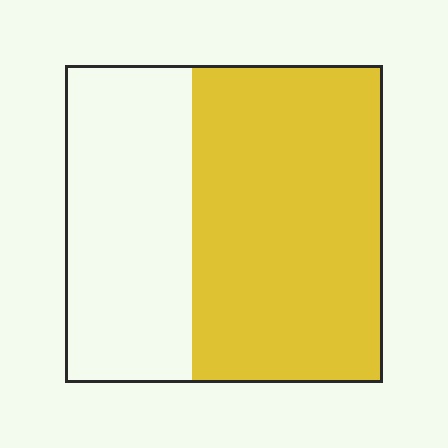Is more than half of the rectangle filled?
Yes.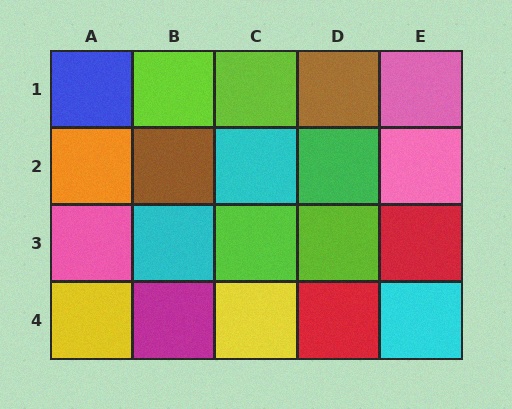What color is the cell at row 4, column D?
Red.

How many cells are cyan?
3 cells are cyan.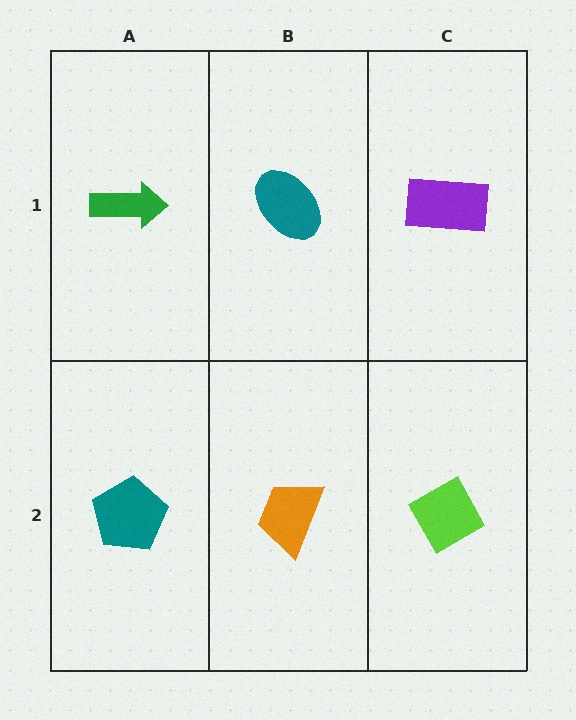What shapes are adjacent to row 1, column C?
A lime diamond (row 2, column C), a teal ellipse (row 1, column B).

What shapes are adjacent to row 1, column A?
A teal pentagon (row 2, column A), a teal ellipse (row 1, column B).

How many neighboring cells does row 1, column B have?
3.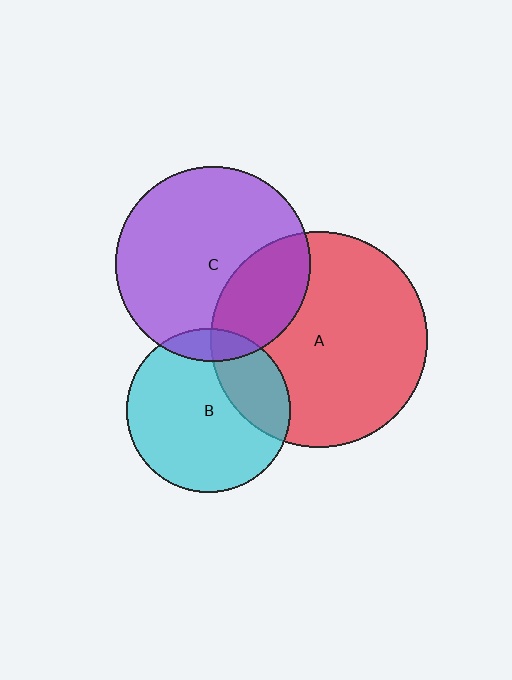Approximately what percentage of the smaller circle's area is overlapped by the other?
Approximately 10%.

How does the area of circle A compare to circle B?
Approximately 1.8 times.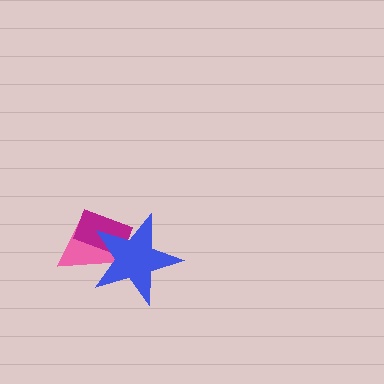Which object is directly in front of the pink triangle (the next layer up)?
The magenta rectangle is directly in front of the pink triangle.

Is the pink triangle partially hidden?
Yes, it is partially covered by another shape.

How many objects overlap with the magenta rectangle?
2 objects overlap with the magenta rectangle.